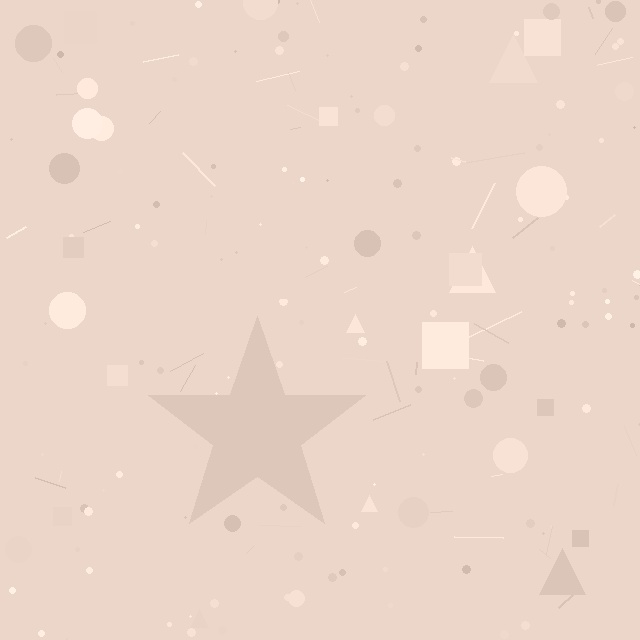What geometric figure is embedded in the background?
A star is embedded in the background.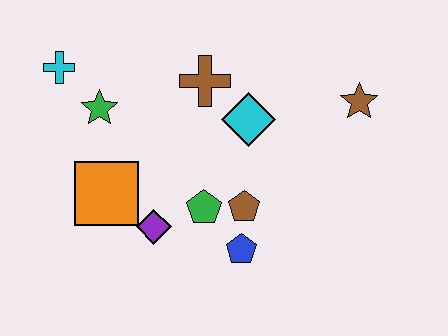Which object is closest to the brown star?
The cyan diamond is closest to the brown star.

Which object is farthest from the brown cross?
The blue pentagon is farthest from the brown cross.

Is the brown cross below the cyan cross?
Yes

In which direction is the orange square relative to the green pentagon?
The orange square is to the left of the green pentagon.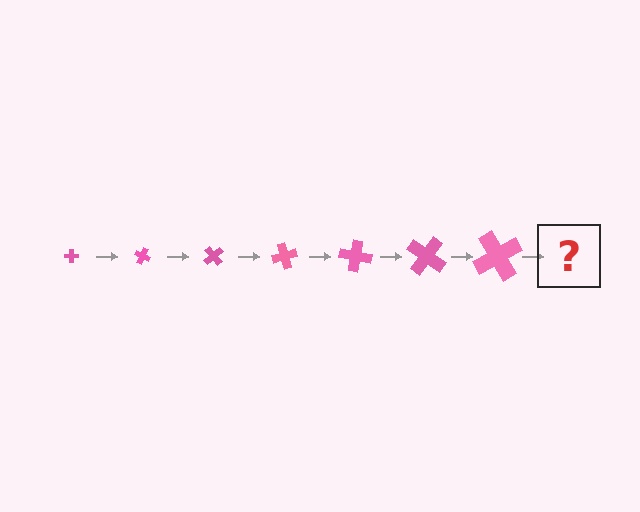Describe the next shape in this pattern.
It should be a cross, larger than the previous one and rotated 175 degrees from the start.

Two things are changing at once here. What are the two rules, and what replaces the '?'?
The two rules are that the cross grows larger each step and it rotates 25 degrees each step. The '?' should be a cross, larger than the previous one and rotated 175 degrees from the start.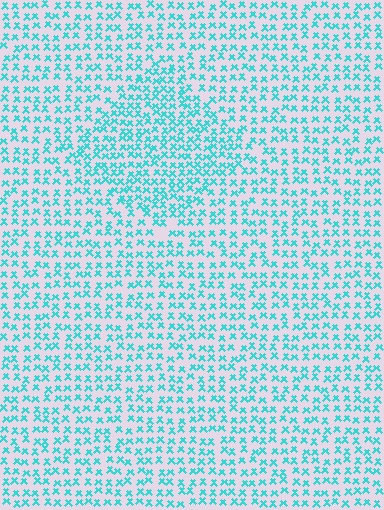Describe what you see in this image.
The image contains small cyan elements arranged at two different densities. A diamond-shaped region is visible where the elements are more densely packed than the surrounding area.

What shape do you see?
I see a diamond.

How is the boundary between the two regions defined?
The boundary is defined by a change in element density (approximately 1.5x ratio). All elements are the same color, size, and shape.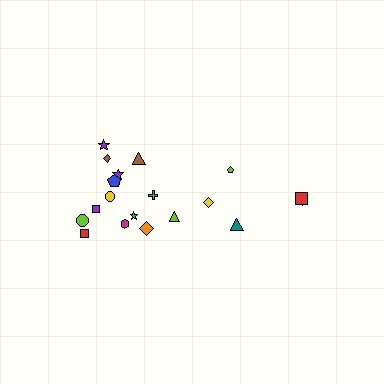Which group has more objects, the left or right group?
The left group.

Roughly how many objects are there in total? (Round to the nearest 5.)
Roughly 20 objects in total.